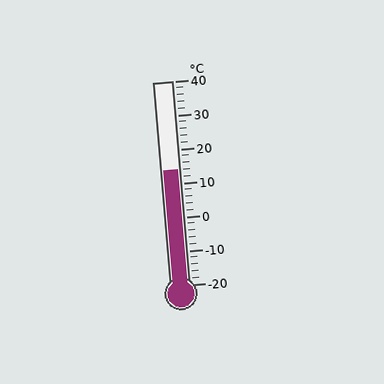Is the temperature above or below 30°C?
The temperature is below 30°C.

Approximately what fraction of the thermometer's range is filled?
The thermometer is filled to approximately 55% of its range.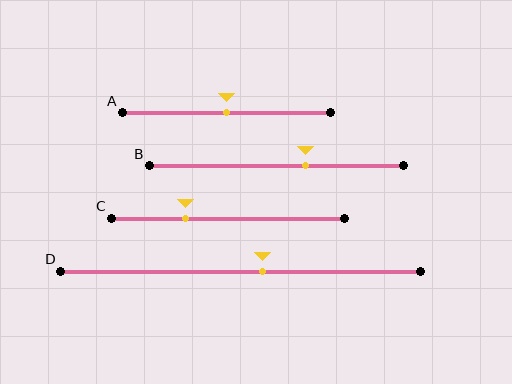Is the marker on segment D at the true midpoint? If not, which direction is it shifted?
No, the marker on segment D is shifted to the right by about 6% of the segment length.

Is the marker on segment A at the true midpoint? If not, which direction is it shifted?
Yes, the marker on segment A is at the true midpoint.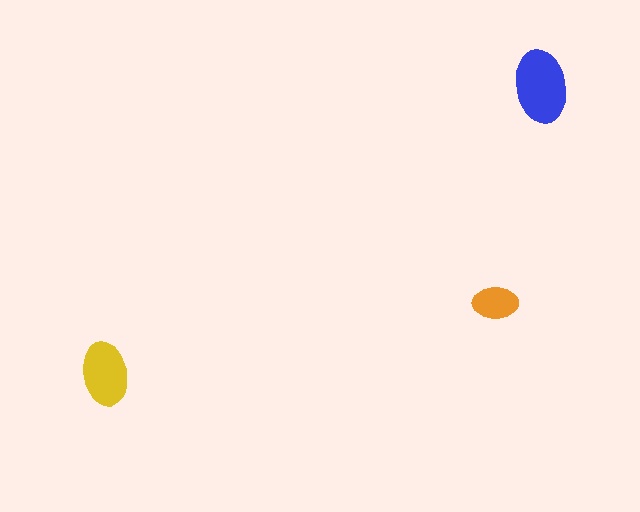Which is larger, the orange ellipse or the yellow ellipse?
The yellow one.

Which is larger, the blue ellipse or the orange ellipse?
The blue one.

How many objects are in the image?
There are 3 objects in the image.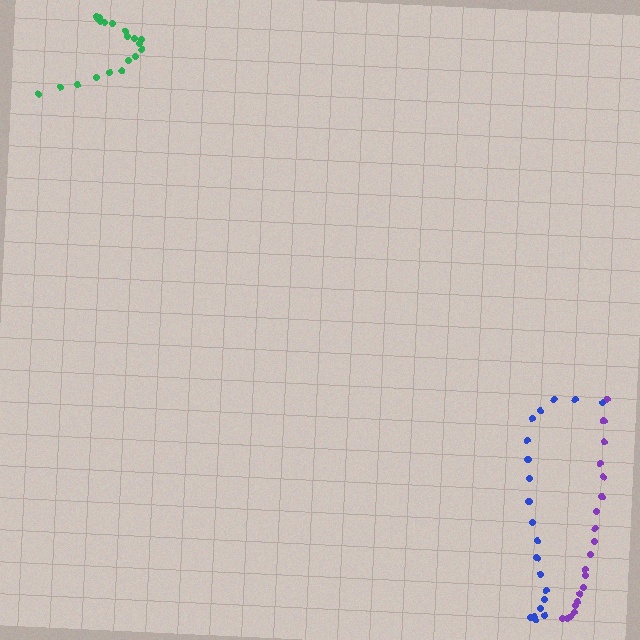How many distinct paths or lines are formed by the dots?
There are 3 distinct paths.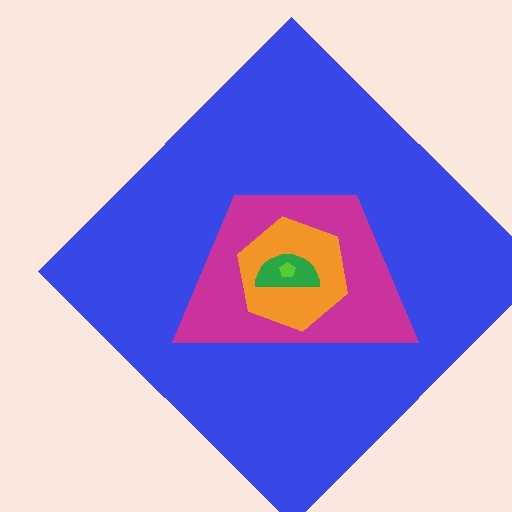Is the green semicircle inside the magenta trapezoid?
Yes.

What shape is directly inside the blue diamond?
The magenta trapezoid.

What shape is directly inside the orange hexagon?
The green semicircle.